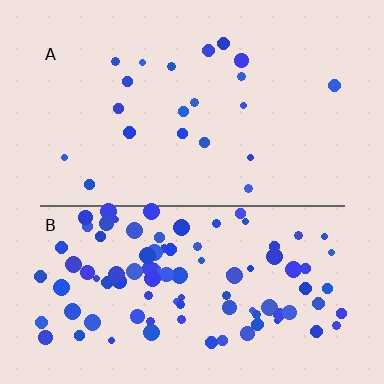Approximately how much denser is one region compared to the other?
Approximately 4.7× — region B over region A.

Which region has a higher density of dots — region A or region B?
B (the bottom).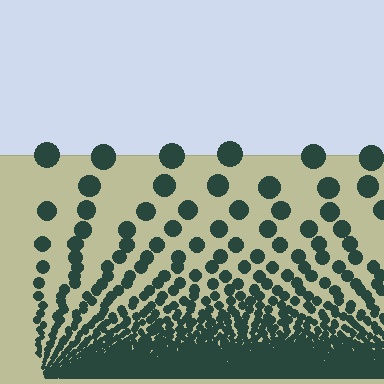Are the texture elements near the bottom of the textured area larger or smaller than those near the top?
Smaller. The gradient is inverted — elements near the bottom are smaller and denser.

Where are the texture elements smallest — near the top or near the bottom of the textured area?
Near the bottom.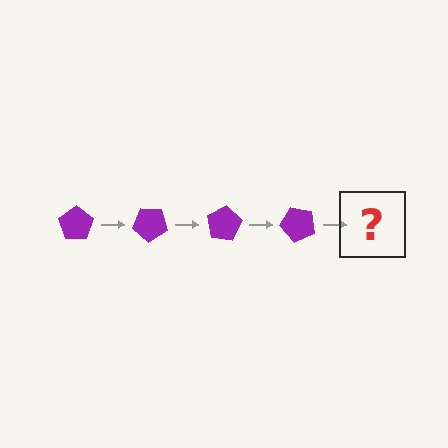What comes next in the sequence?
The next element should be a purple pentagon rotated 160 degrees.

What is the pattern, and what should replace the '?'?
The pattern is that the pentagon rotates 40 degrees each step. The '?' should be a purple pentagon rotated 160 degrees.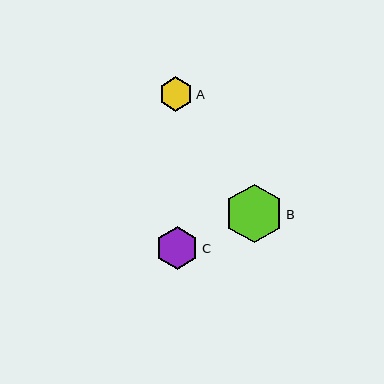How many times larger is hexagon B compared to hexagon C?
Hexagon B is approximately 1.4 times the size of hexagon C.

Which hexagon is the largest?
Hexagon B is the largest with a size of approximately 59 pixels.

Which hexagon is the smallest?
Hexagon A is the smallest with a size of approximately 34 pixels.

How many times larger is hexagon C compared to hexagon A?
Hexagon C is approximately 1.2 times the size of hexagon A.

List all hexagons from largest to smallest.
From largest to smallest: B, C, A.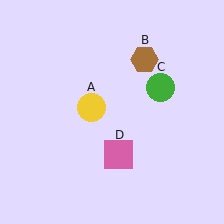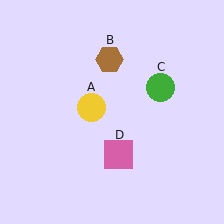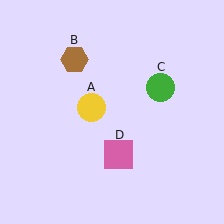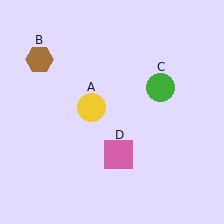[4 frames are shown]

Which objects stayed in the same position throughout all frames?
Yellow circle (object A) and green circle (object C) and pink square (object D) remained stationary.